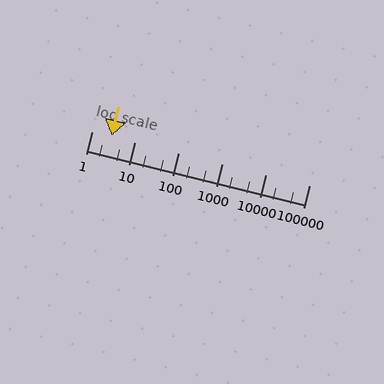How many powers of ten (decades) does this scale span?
The scale spans 5 decades, from 1 to 100000.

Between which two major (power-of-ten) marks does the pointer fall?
The pointer is between 1 and 10.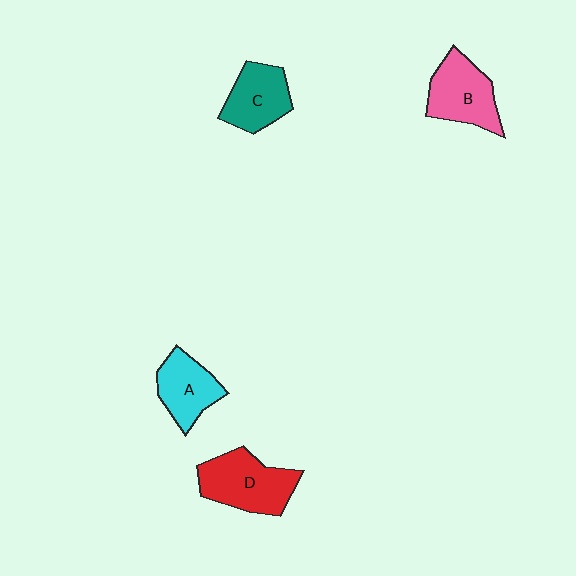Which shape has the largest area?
Shape D (red).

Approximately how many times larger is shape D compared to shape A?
Approximately 1.4 times.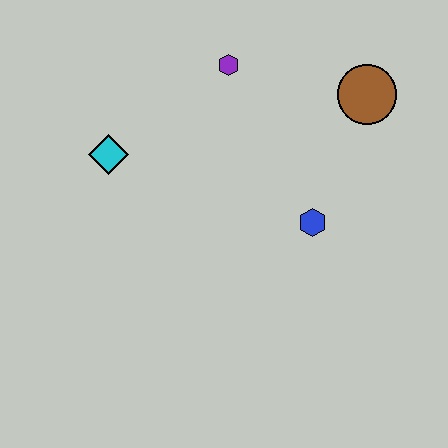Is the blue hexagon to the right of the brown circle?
No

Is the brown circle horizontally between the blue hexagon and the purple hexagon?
No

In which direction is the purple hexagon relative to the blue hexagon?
The purple hexagon is above the blue hexagon.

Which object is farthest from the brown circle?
The cyan diamond is farthest from the brown circle.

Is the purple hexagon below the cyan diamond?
No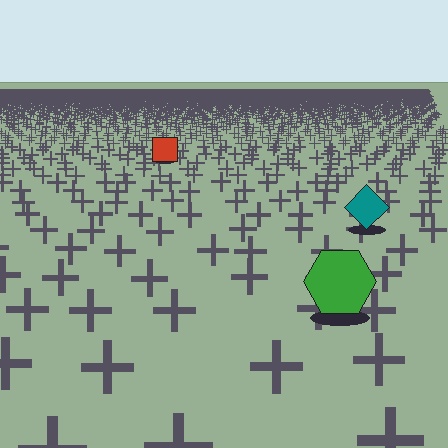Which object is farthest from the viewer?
The red square is farthest from the viewer. It appears smaller and the ground texture around it is denser.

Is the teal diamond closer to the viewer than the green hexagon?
No. The green hexagon is closer — you can tell from the texture gradient: the ground texture is coarser near it.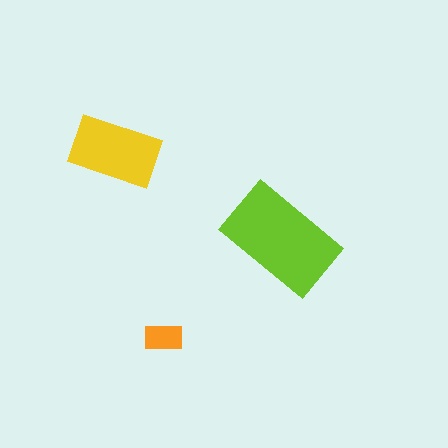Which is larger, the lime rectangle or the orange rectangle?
The lime one.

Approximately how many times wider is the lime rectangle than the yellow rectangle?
About 1.5 times wider.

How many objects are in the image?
There are 3 objects in the image.